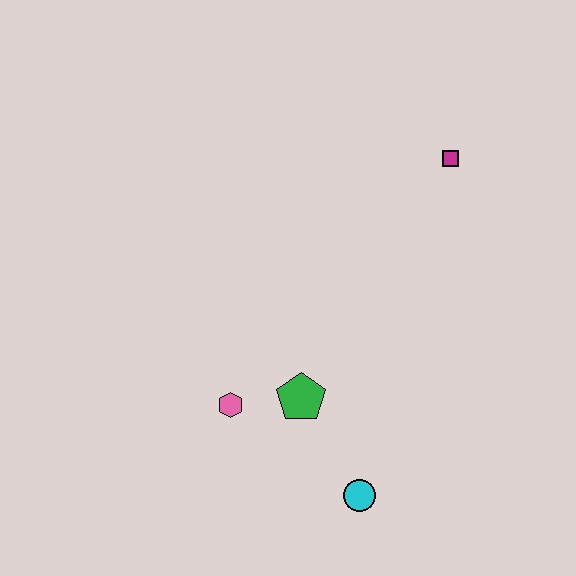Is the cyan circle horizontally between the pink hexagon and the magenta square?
Yes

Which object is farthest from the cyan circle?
The magenta square is farthest from the cyan circle.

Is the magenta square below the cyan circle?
No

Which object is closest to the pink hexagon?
The green pentagon is closest to the pink hexagon.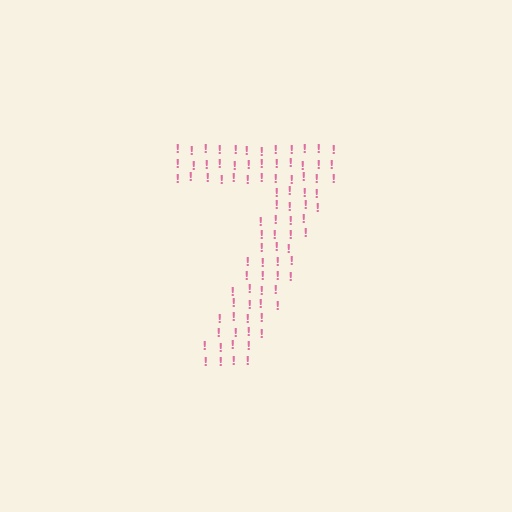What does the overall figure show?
The overall figure shows the digit 7.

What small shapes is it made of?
It is made of small exclamation marks.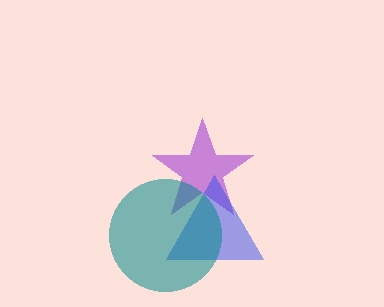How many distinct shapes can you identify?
There are 3 distinct shapes: a purple star, a blue triangle, a teal circle.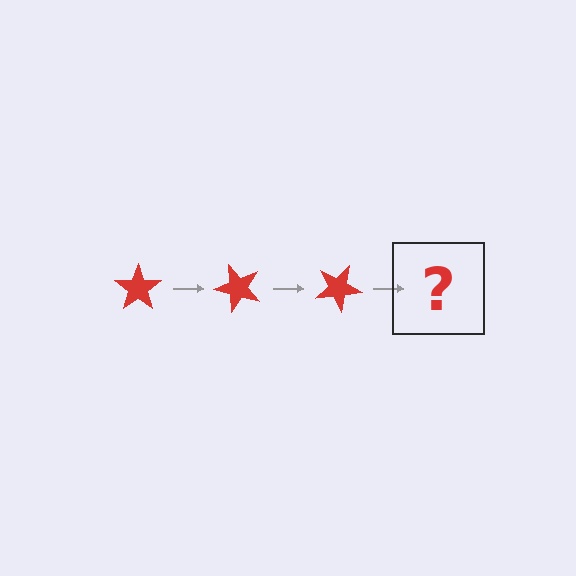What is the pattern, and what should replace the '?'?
The pattern is that the star rotates 50 degrees each step. The '?' should be a red star rotated 150 degrees.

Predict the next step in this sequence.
The next step is a red star rotated 150 degrees.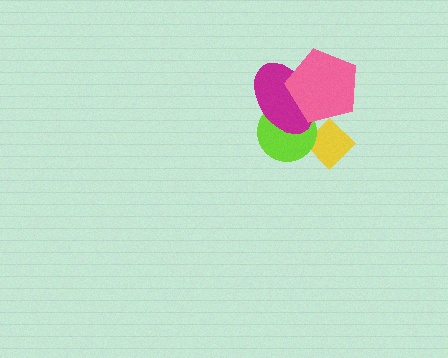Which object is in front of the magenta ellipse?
The pink pentagon is in front of the magenta ellipse.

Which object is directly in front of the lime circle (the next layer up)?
The magenta ellipse is directly in front of the lime circle.